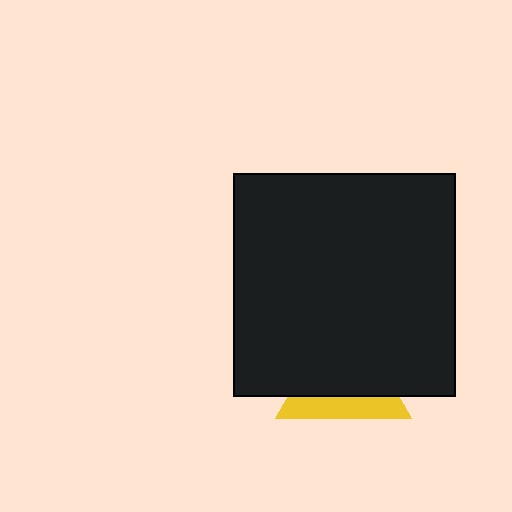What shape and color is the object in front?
The object in front is a black square.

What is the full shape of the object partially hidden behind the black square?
The partially hidden object is a yellow triangle.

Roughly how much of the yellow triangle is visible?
A small part of it is visible (roughly 33%).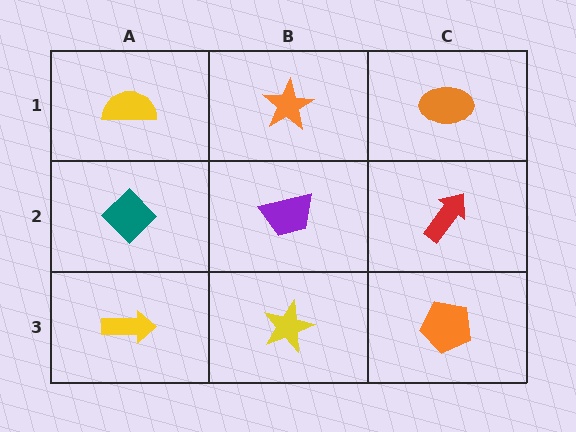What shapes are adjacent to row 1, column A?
A teal diamond (row 2, column A), an orange star (row 1, column B).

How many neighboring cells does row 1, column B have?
3.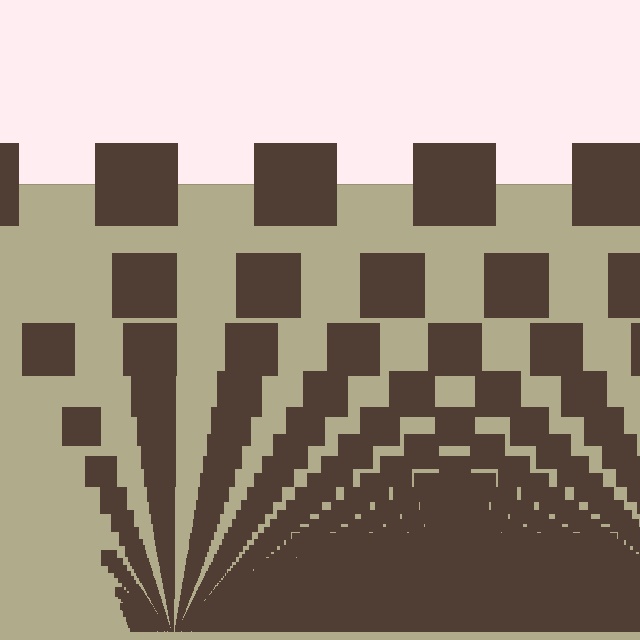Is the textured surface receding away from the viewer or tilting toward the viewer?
The surface appears to tilt toward the viewer. Texture elements get larger and sparser toward the top.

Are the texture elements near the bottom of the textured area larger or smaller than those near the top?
Smaller. The gradient is inverted — elements near the bottom are smaller and denser.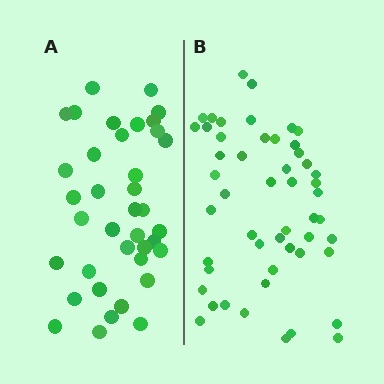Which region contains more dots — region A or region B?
Region B (the right region) has more dots.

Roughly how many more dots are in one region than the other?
Region B has approximately 15 more dots than region A.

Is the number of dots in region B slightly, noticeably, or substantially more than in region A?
Region B has noticeably more, but not dramatically so. The ratio is roughly 1.3 to 1.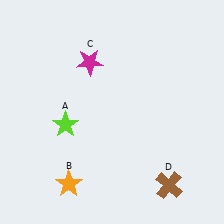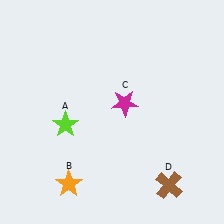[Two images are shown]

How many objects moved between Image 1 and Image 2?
1 object moved between the two images.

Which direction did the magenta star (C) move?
The magenta star (C) moved down.